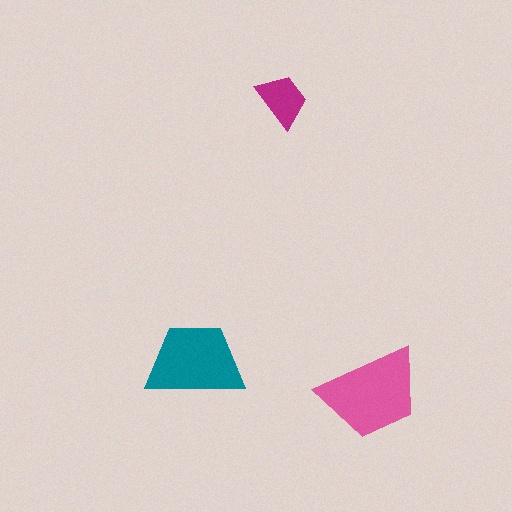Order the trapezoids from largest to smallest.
the pink one, the teal one, the magenta one.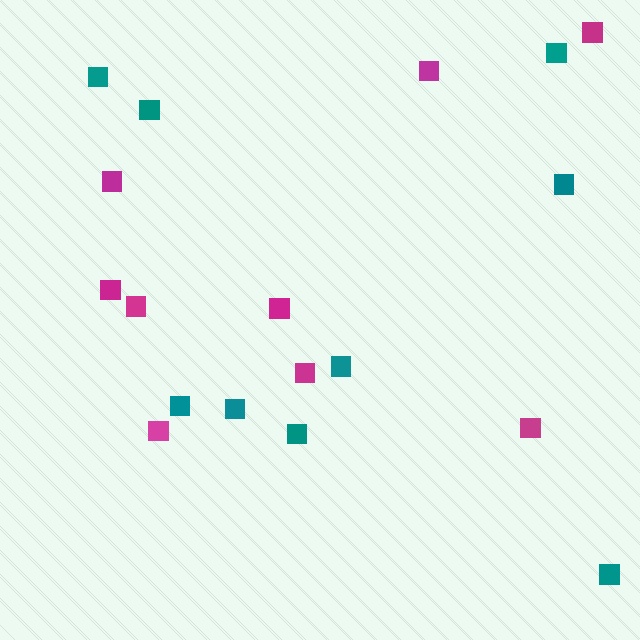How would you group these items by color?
There are 2 groups: one group of magenta squares (9) and one group of teal squares (9).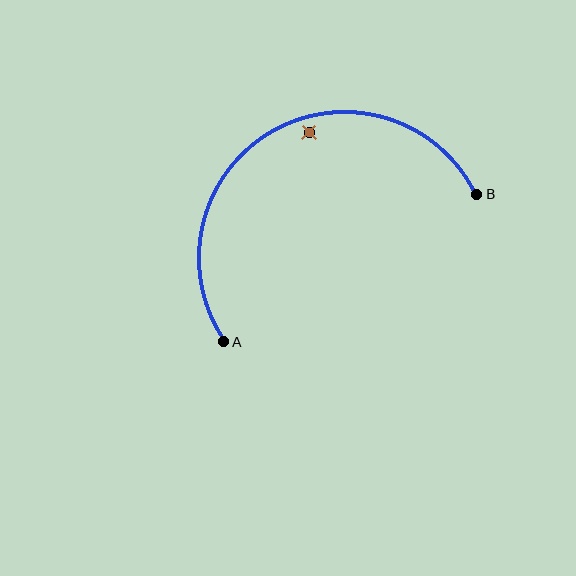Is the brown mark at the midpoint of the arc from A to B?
No — the brown mark does not lie on the arc at all. It sits slightly inside the curve.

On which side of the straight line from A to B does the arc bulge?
The arc bulges above the straight line connecting A and B.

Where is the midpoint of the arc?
The arc midpoint is the point on the curve farthest from the straight line joining A and B. It sits above that line.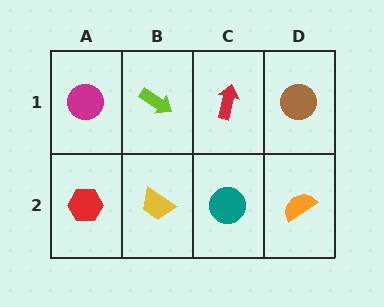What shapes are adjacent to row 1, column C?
A teal circle (row 2, column C), a lime arrow (row 1, column B), a brown circle (row 1, column D).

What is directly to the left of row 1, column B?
A magenta circle.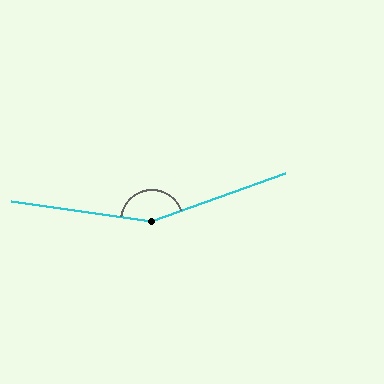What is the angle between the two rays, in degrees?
Approximately 152 degrees.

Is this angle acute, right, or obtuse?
It is obtuse.